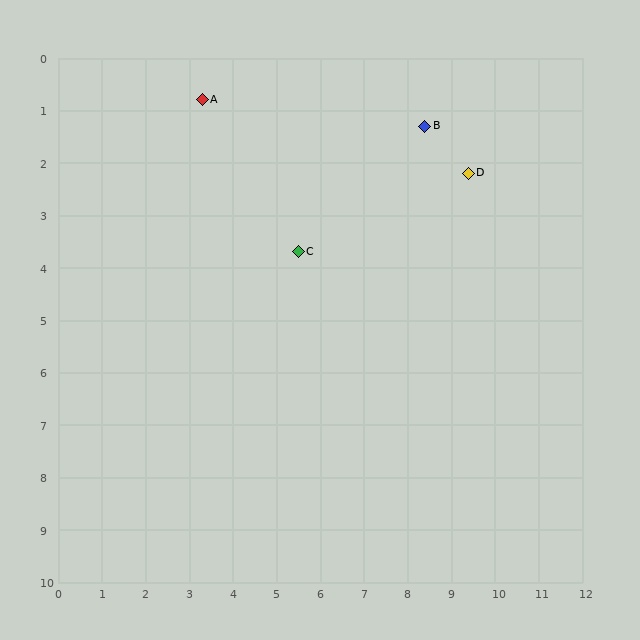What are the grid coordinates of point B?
Point B is at approximately (8.4, 1.3).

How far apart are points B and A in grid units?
Points B and A are about 5.1 grid units apart.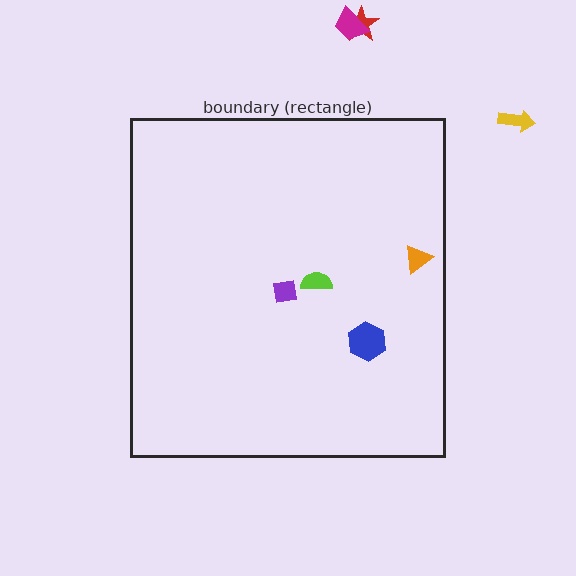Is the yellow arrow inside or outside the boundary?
Outside.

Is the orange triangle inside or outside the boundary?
Inside.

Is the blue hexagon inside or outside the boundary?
Inside.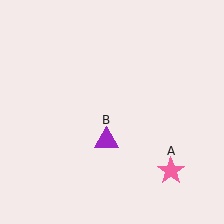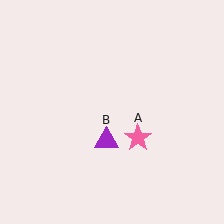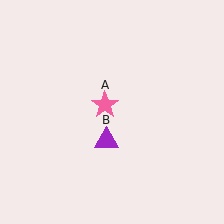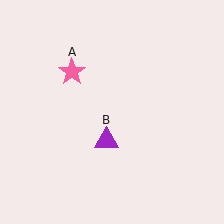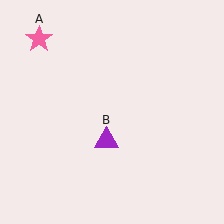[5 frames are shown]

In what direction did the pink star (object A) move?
The pink star (object A) moved up and to the left.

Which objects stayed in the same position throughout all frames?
Purple triangle (object B) remained stationary.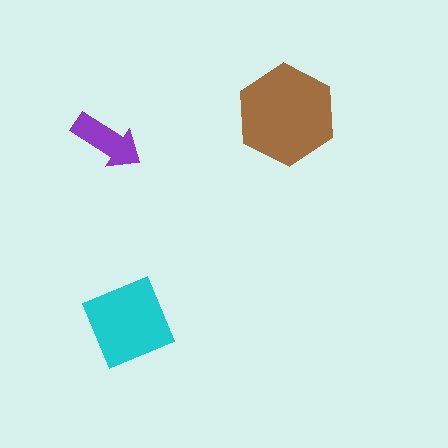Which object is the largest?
The brown hexagon.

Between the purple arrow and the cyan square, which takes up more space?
The cyan square.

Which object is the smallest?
The purple arrow.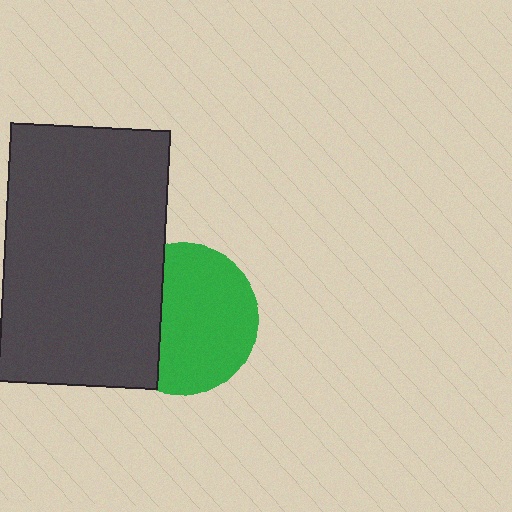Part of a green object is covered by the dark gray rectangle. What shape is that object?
It is a circle.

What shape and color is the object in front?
The object in front is a dark gray rectangle.